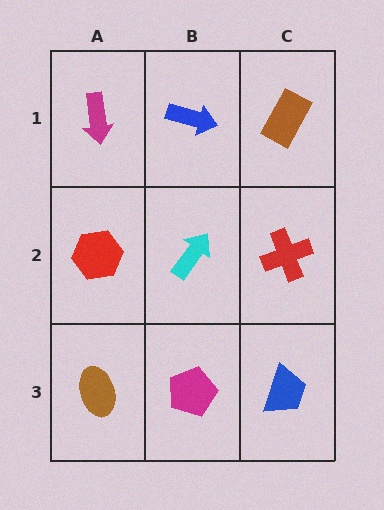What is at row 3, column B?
A magenta pentagon.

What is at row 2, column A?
A red hexagon.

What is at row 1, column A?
A magenta arrow.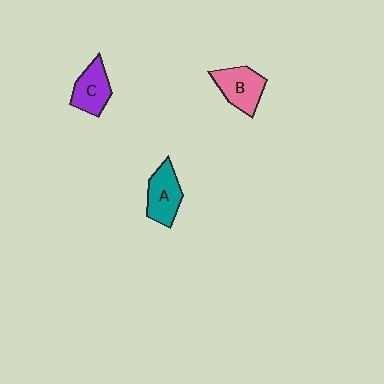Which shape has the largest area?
Shape B (pink).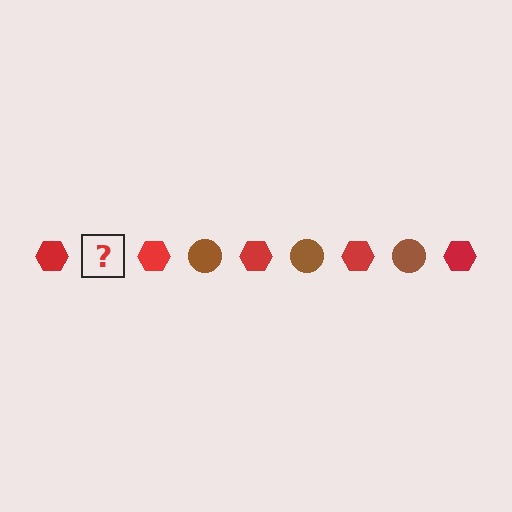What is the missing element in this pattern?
The missing element is a brown circle.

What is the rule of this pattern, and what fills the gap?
The rule is that the pattern alternates between red hexagon and brown circle. The gap should be filled with a brown circle.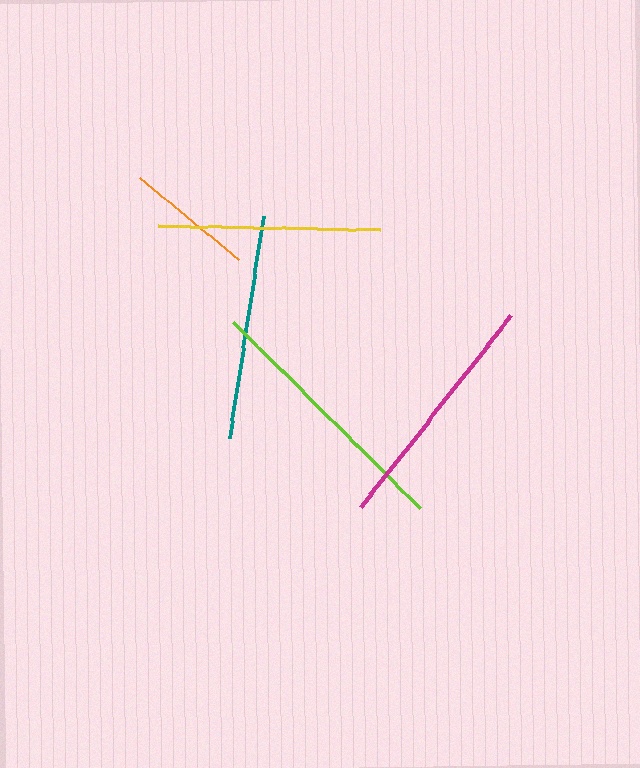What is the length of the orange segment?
The orange segment is approximately 128 pixels long.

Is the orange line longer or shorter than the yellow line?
The yellow line is longer than the orange line.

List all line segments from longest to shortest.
From longest to shortest: lime, magenta, teal, yellow, orange.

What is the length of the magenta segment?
The magenta segment is approximately 243 pixels long.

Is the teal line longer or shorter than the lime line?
The lime line is longer than the teal line.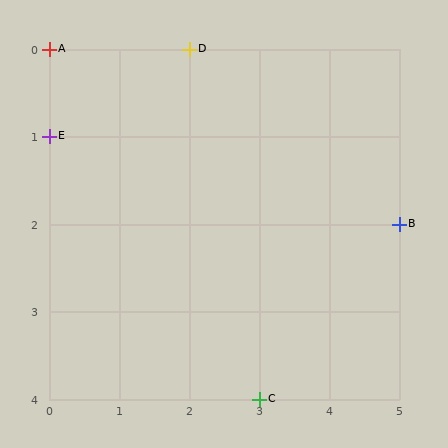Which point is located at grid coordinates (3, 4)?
Point C is at (3, 4).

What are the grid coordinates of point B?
Point B is at grid coordinates (5, 2).